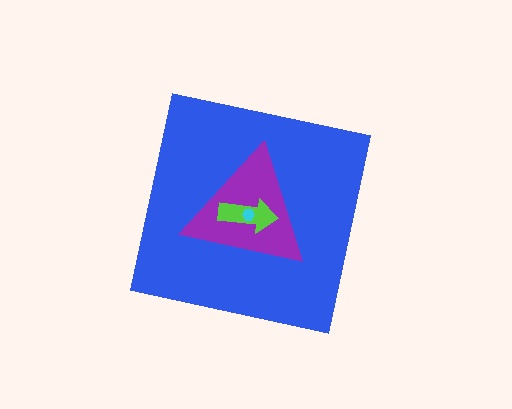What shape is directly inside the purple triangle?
The lime arrow.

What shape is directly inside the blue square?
The purple triangle.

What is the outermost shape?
The blue square.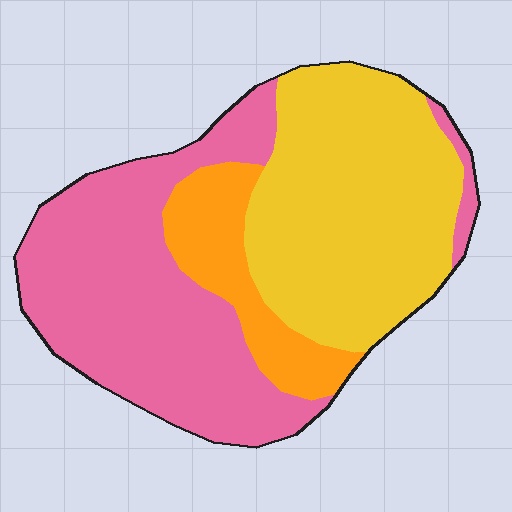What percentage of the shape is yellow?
Yellow covers 41% of the shape.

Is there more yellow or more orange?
Yellow.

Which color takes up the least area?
Orange, at roughly 15%.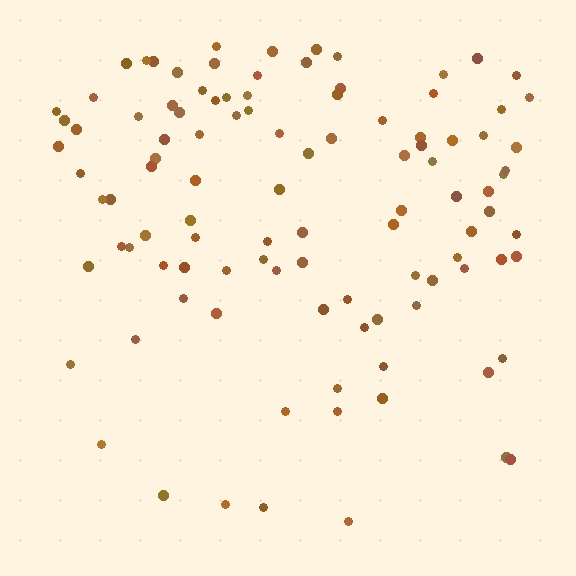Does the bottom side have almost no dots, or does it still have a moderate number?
Still a moderate number, just noticeably fewer than the top.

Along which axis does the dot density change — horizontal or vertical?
Vertical.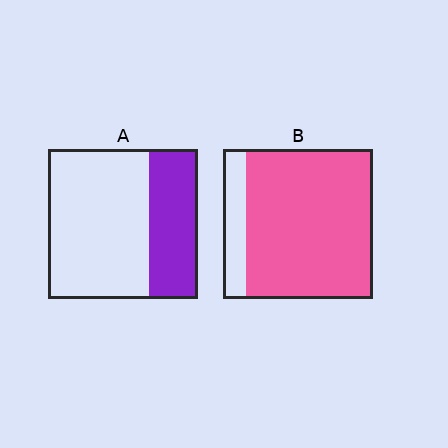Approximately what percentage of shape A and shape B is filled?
A is approximately 35% and B is approximately 85%.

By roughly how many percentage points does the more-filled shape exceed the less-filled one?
By roughly 50 percentage points (B over A).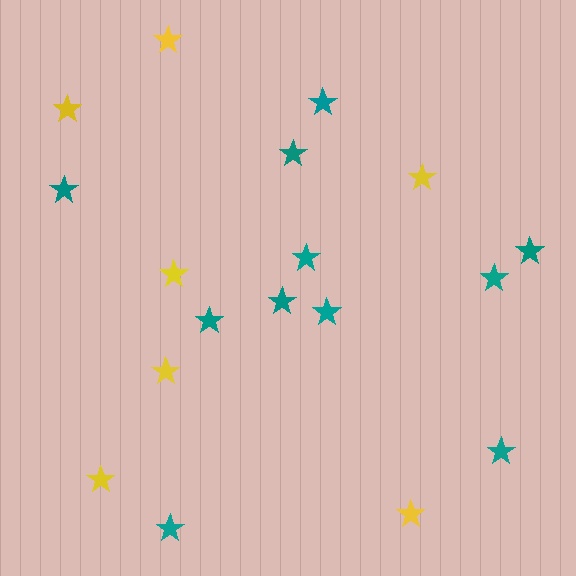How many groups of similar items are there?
There are 2 groups: one group of yellow stars (7) and one group of teal stars (11).